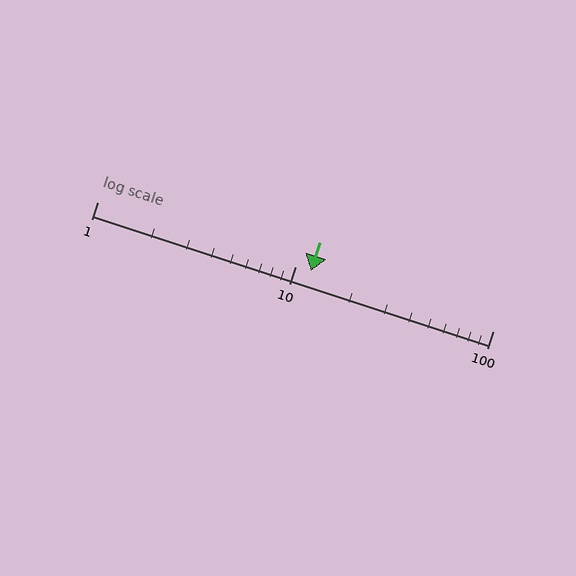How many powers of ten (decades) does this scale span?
The scale spans 2 decades, from 1 to 100.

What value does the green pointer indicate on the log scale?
The pointer indicates approximately 12.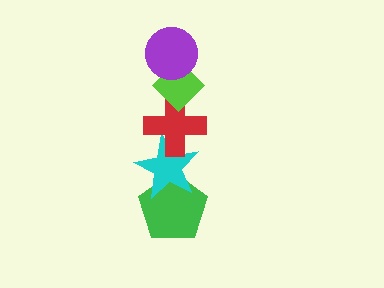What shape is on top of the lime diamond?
The purple circle is on top of the lime diamond.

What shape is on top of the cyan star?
The red cross is on top of the cyan star.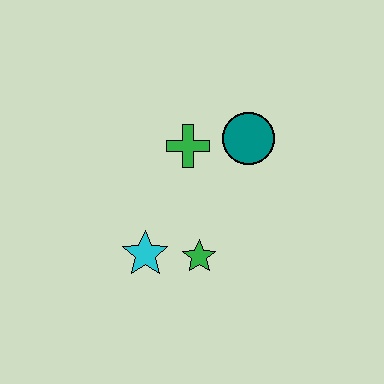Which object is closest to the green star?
The cyan star is closest to the green star.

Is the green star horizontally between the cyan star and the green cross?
No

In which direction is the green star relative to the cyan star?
The green star is to the right of the cyan star.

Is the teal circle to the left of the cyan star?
No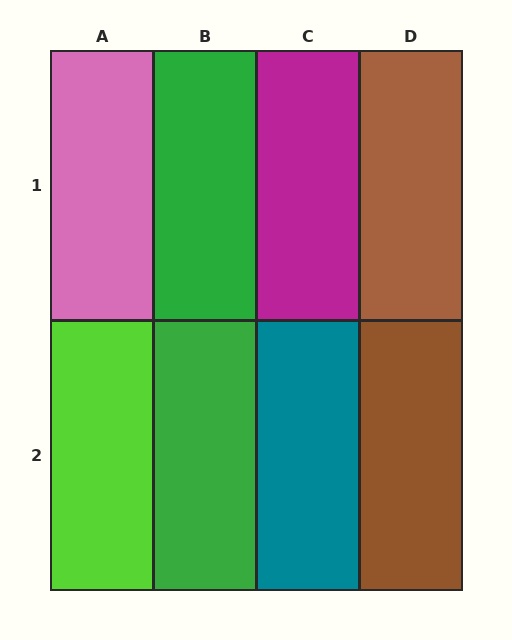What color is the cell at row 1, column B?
Green.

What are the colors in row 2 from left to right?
Lime, green, teal, brown.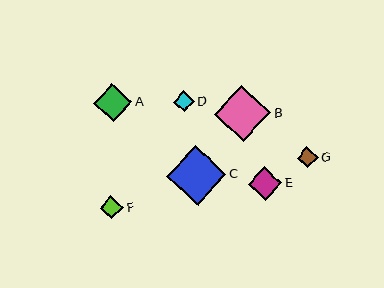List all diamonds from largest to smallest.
From largest to smallest: C, B, A, E, F, G, D.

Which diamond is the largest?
Diamond C is the largest with a size of approximately 60 pixels.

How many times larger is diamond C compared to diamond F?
Diamond C is approximately 2.6 times the size of diamond F.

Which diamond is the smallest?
Diamond D is the smallest with a size of approximately 21 pixels.